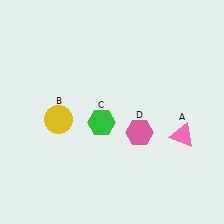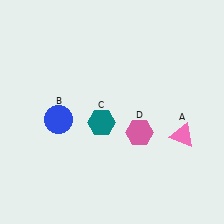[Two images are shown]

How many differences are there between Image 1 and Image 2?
There are 2 differences between the two images.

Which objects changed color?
B changed from yellow to blue. C changed from green to teal.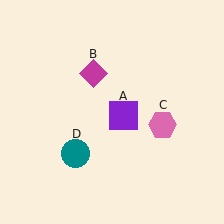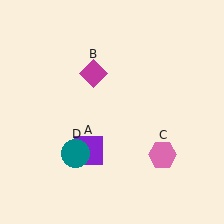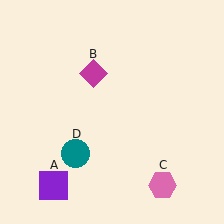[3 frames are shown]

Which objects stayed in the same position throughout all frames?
Magenta diamond (object B) and teal circle (object D) remained stationary.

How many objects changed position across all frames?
2 objects changed position: purple square (object A), pink hexagon (object C).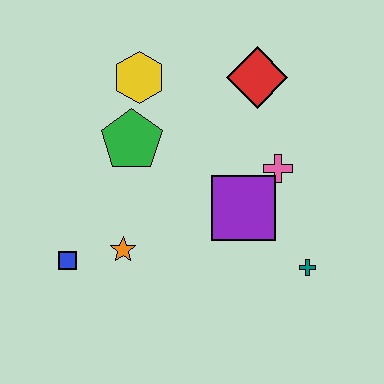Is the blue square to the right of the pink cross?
No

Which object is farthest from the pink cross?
The blue square is farthest from the pink cross.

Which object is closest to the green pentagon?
The yellow hexagon is closest to the green pentagon.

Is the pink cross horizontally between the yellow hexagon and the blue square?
No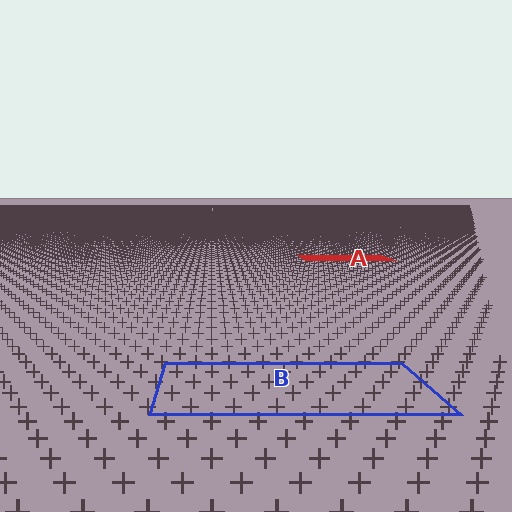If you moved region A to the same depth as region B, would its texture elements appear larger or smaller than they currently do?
They would appear larger. At a closer depth, the same texture elements are projected at a bigger on-screen size.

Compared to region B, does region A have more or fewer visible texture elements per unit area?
Region A has more texture elements per unit area — they are packed more densely because it is farther away.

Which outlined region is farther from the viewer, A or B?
Region A is farther from the viewer — the texture elements inside it appear smaller and more densely packed.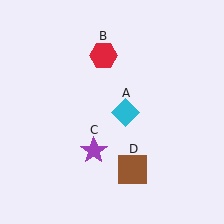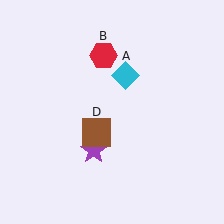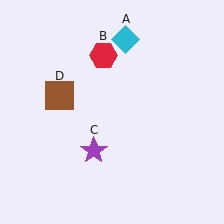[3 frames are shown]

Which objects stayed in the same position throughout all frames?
Red hexagon (object B) and purple star (object C) remained stationary.